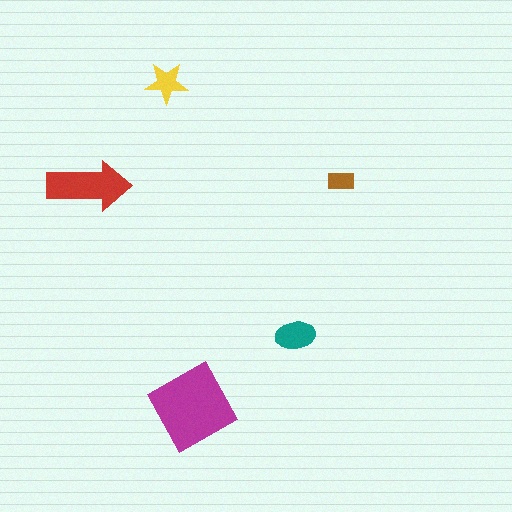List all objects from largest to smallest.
The magenta square, the red arrow, the teal ellipse, the yellow star, the brown rectangle.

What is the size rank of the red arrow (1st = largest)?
2nd.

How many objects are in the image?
There are 5 objects in the image.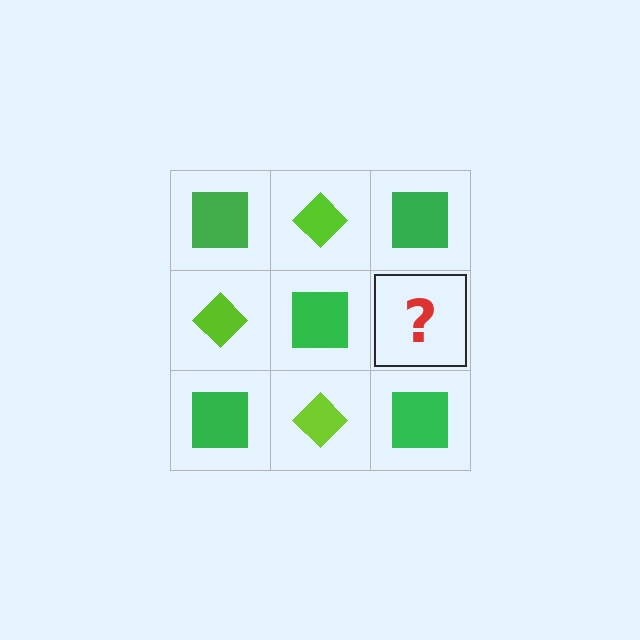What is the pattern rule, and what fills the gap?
The rule is that it alternates green square and lime diamond in a checkerboard pattern. The gap should be filled with a lime diamond.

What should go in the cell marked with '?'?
The missing cell should contain a lime diamond.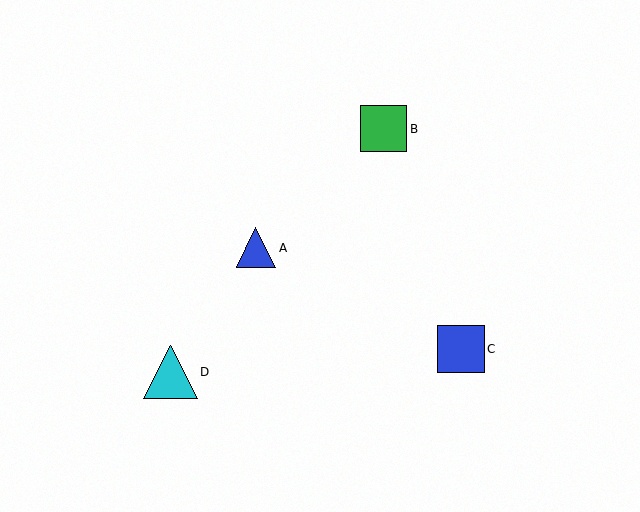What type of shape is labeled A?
Shape A is a blue triangle.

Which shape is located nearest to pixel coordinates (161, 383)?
The cyan triangle (labeled D) at (170, 372) is nearest to that location.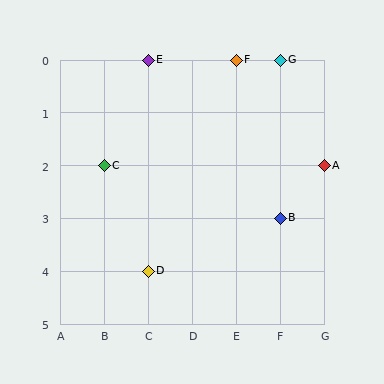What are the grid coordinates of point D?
Point D is at grid coordinates (C, 4).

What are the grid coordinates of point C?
Point C is at grid coordinates (B, 2).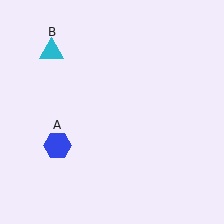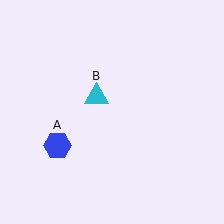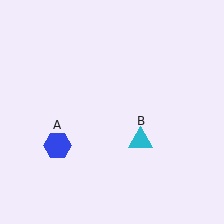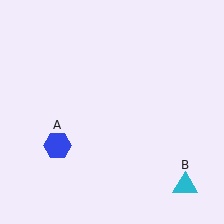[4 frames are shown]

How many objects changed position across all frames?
1 object changed position: cyan triangle (object B).